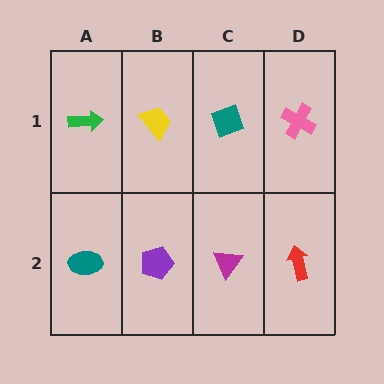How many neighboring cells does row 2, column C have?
3.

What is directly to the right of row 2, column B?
A magenta triangle.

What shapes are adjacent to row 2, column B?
A yellow trapezoid (row 1, column B), a teal ellipse (row 2, column A), a magenta triangle (row 2, column C).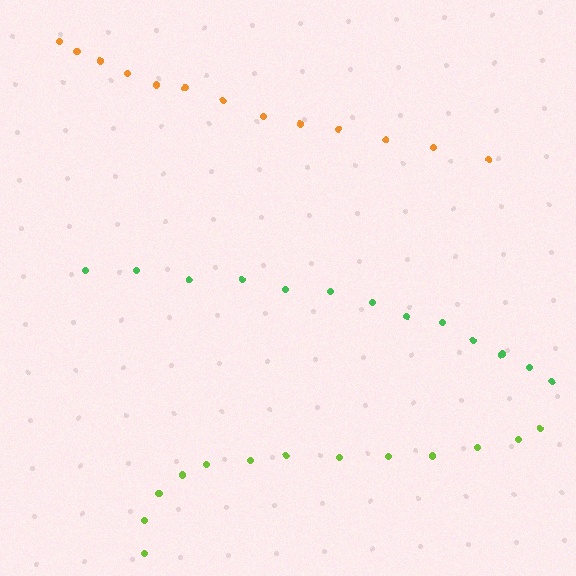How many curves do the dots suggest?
There are 3 distinct paths.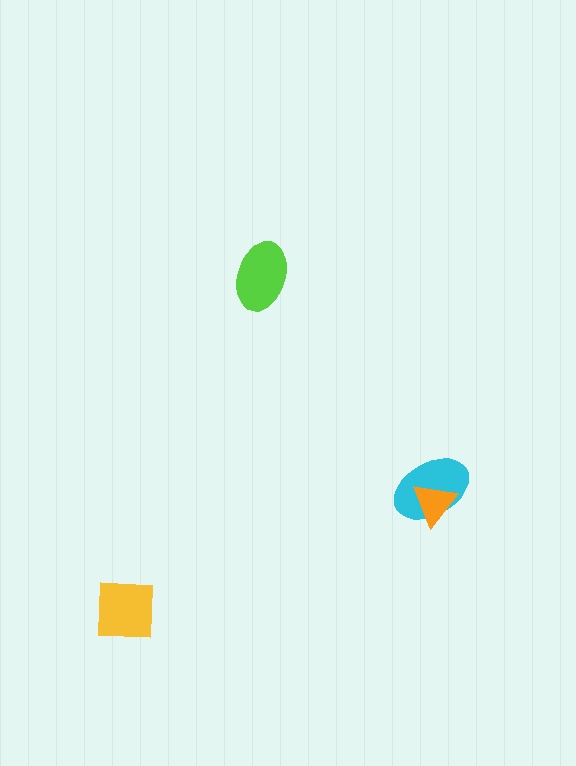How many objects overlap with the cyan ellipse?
1 object overlaps with the cyan ellipse.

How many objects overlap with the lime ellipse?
0 objects overlap with the lime ellipse.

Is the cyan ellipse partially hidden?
Yes, it is partially covered by another shape.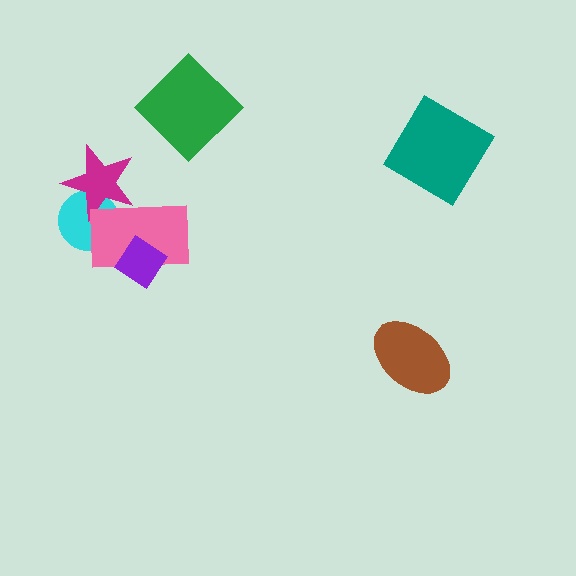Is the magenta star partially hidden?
Yes, it is partially covered by another shape.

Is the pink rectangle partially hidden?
Yes, it is partially covered by another shape.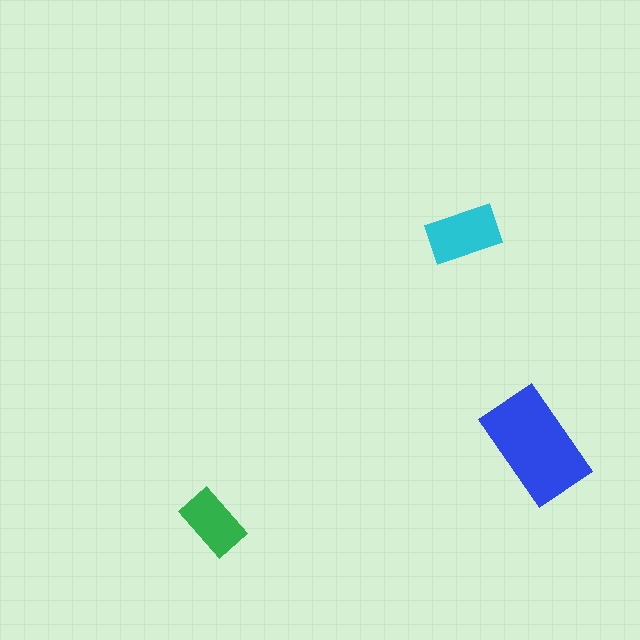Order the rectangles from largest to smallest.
the blue one, the cyan one, the green one.